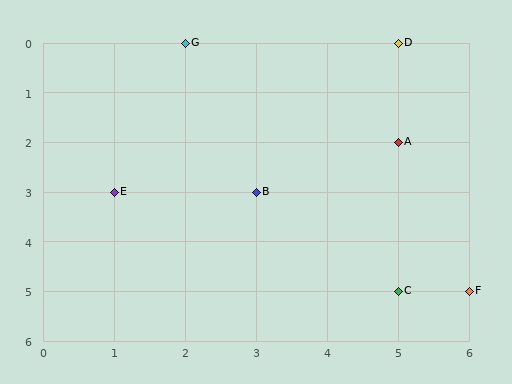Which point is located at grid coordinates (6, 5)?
Point F is at (6, 5).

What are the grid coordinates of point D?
Point D is at grid coordinates (5, 0).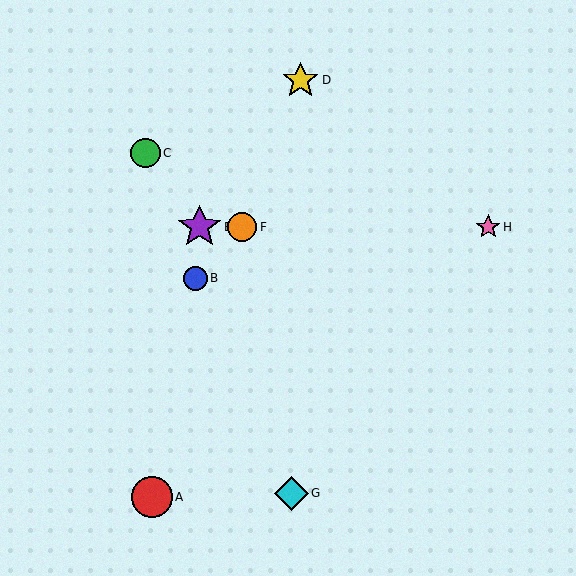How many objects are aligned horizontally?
3 objects (E, F, H) are aligned horizontally.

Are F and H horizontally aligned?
Yes, both are at y≈227.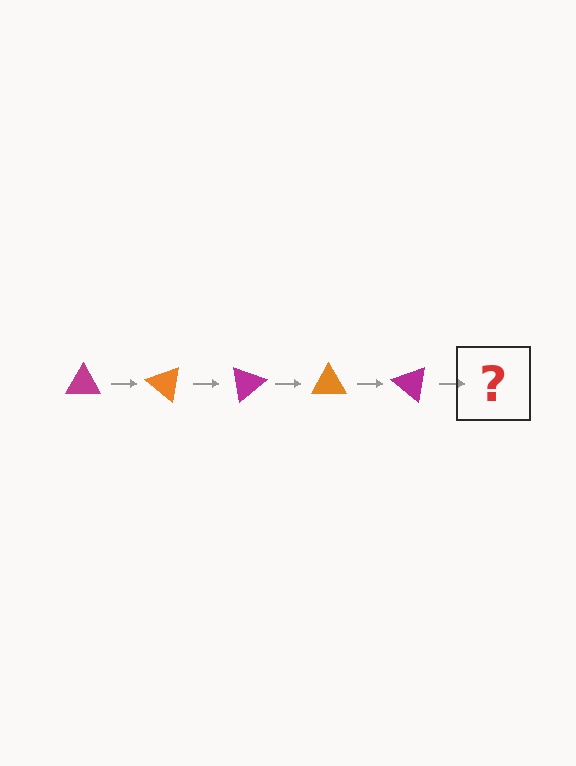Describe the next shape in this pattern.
It should be an orange triangle, rotated 200 degrees from the start.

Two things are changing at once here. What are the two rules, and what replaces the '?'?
The two rules are that it rotates 40 degrees each step and the color cycles through magenta and orange. The '?' should be an orange triangle, rotated 200 degrees from the start.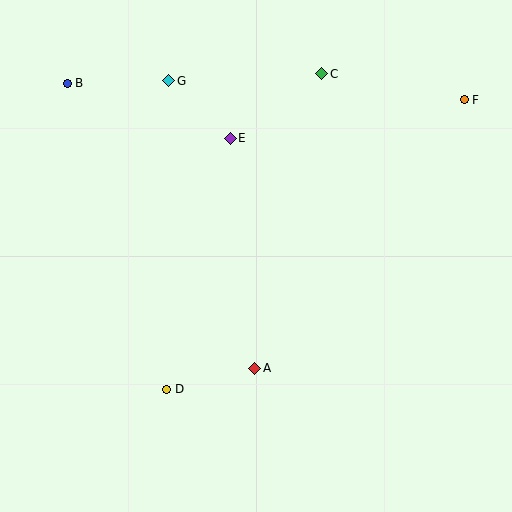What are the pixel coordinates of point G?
Point G is at (169, 81).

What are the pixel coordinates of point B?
Point B is at (67, 83).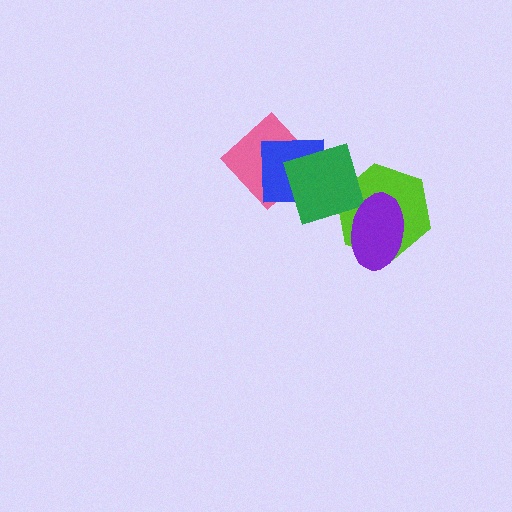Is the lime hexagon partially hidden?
Yes, it is partially covered by another shape.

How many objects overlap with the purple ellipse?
1 object overlaps with the purple ellipse.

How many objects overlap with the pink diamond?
2 objects overlap with the pink diamond.